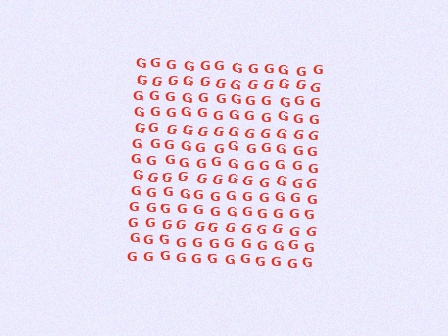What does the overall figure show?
The overall figure shows a square.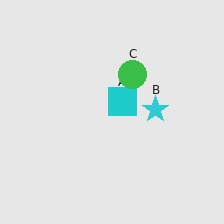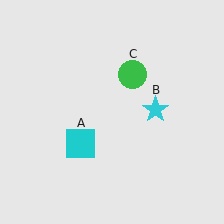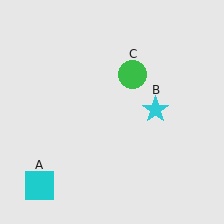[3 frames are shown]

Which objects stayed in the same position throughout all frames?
Cyan star (object B) and green circle (object C) remained stationary.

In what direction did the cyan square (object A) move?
The cyan square (object A) moved down and to the left.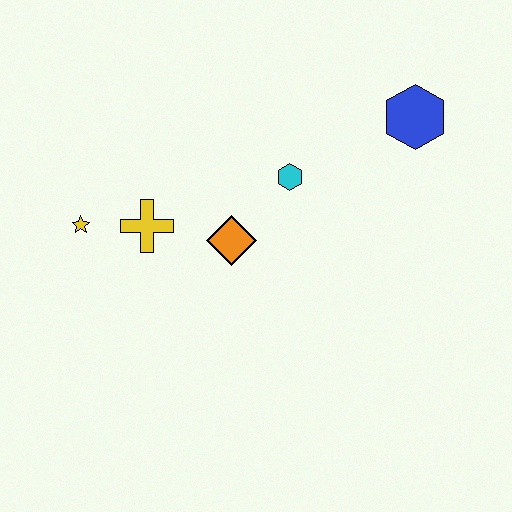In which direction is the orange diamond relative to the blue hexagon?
The orange diamond is to the left of the blue hexagon.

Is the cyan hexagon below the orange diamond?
No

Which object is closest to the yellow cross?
The yellow star is closest to the yellow cross.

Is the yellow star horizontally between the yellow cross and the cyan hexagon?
No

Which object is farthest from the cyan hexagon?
The yellow star is farthest from the cyan hexagon.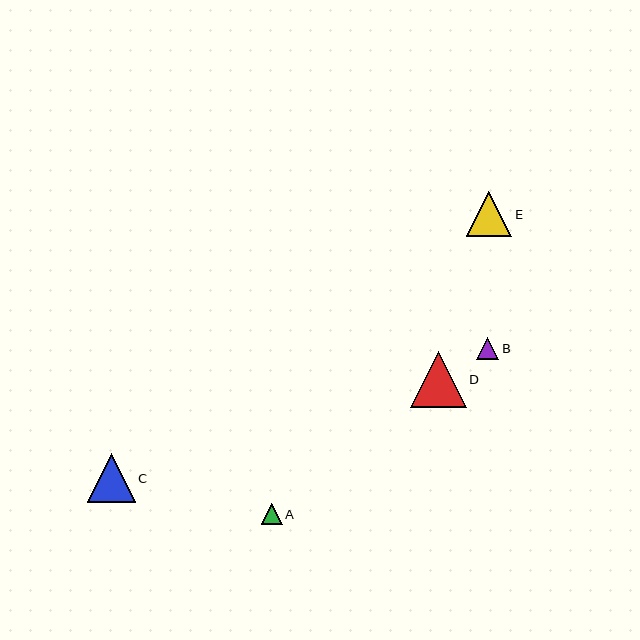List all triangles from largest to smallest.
From largest to smallest: D, C, E, B, A.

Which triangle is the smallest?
Triangle A is the smallest with a size of approximately 21 pixels.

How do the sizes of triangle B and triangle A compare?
Triangle B and triangle A are approximately the same size.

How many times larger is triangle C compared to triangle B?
Triangle C is approximately 2.2 times the size of triangle B.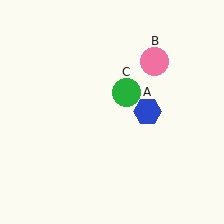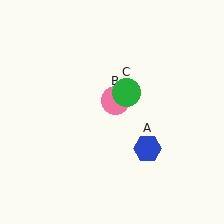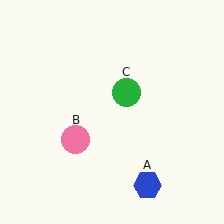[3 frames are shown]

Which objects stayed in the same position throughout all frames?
Green circle (object C) remained stationary.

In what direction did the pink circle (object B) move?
The pink circle (object B) moved down and to the left.